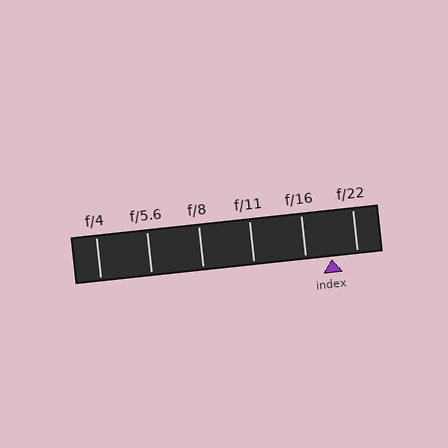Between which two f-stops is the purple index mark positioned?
The index mark is between f/16 and f/22.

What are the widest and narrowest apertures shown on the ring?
The widest aperture shown is f/4 and the narrowest is f/22.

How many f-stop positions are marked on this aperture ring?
There are 6 f-stop positions marked.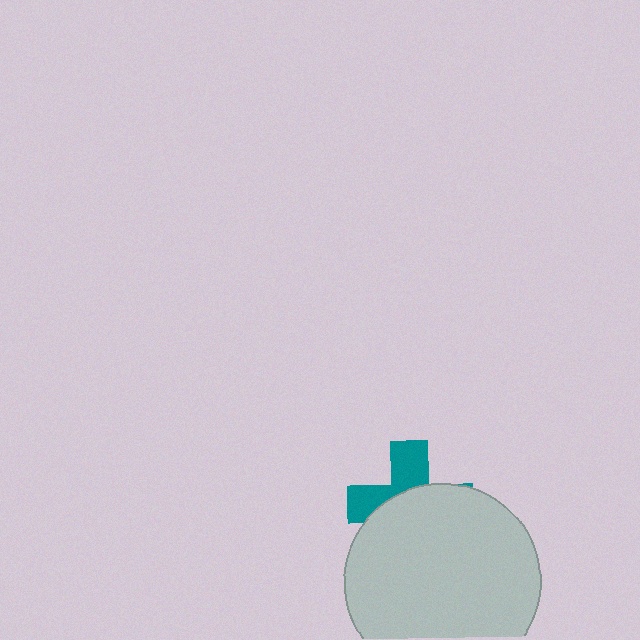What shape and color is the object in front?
The object in front is a light gray circle.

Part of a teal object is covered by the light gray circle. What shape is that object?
It is a cross.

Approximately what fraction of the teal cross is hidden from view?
Roughly 61% of the teal cross is hidden behind the light gray circle.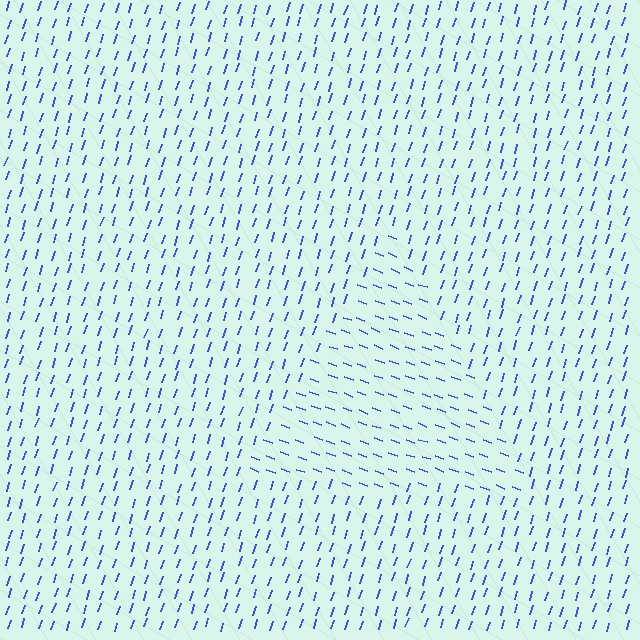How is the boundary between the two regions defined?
The boundary is defined purely by a change in line orientation (approximately 88 degrees difference). All lines are the same color and thickness.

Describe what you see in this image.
The image is filled with small blue line segments. A triangle region in the image has lines oriented differently from the surrounding lines, creating a visible texture boundary.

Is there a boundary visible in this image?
Yes, there is a texture boundary formed by a change in line orientation.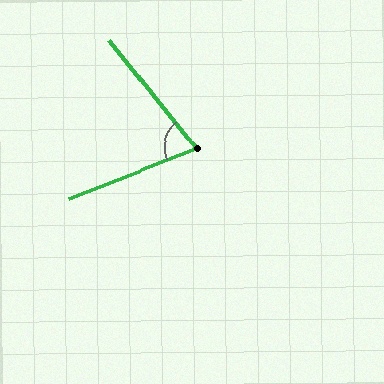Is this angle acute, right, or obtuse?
It is acute.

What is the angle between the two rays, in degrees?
Approximately 73 degrees.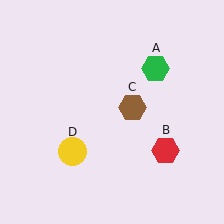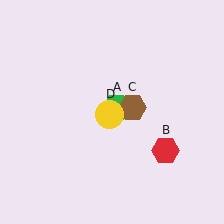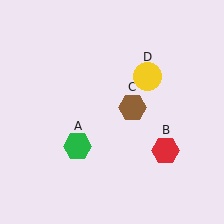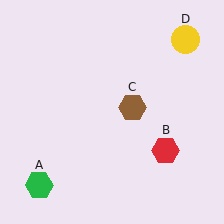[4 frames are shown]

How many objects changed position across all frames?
2 objects changed position: green hexagon (object A), yellow circle (object D).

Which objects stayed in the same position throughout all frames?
Red hexagon (object B) and brown hexagon (object C) remained stationary.